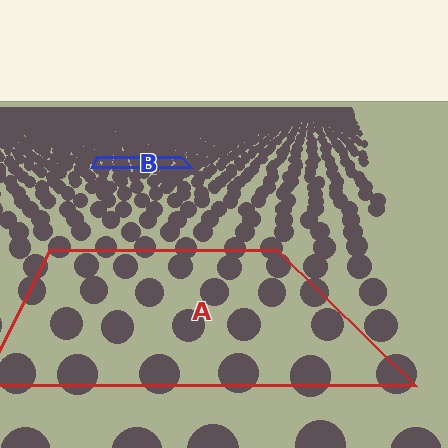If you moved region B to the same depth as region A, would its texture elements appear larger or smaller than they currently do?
They would appear larger. At a closer depth, the same texture elements are projected at a bigger on-screen size.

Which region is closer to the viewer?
Region A is closer. The texture elements there are larger and more spread out.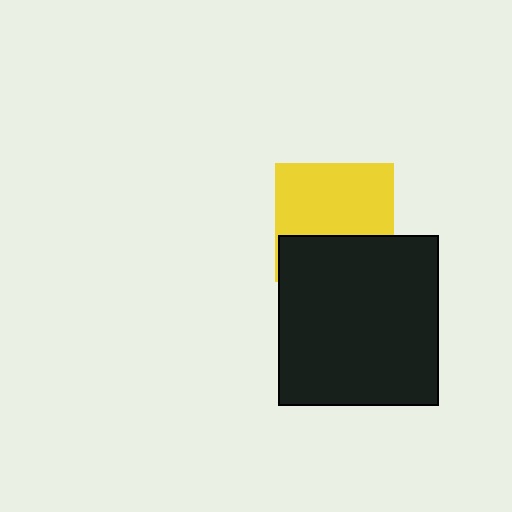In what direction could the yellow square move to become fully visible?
The yellow square could move up. That would shift it out from behind the black rectangle entirely.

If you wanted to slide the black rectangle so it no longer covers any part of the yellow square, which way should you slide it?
Slide it down — that is the most direct way to separate the two shapes.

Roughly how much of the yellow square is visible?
About half of it is visible (roughly 62%).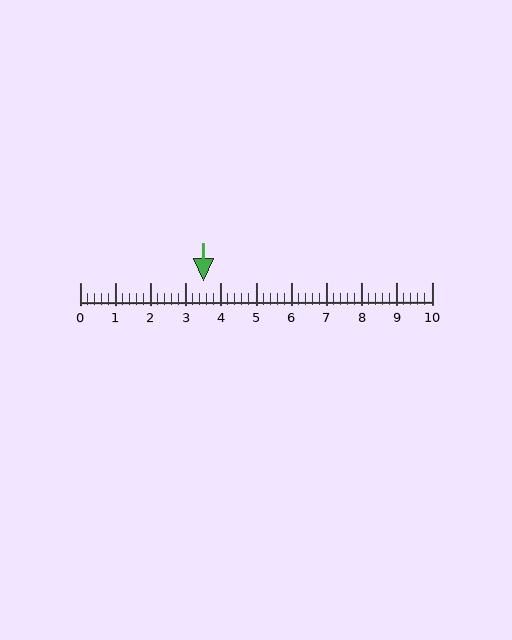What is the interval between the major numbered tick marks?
The major tick marks are spaced 1 units apart.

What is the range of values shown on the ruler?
The ruler shows values from 0 to 10.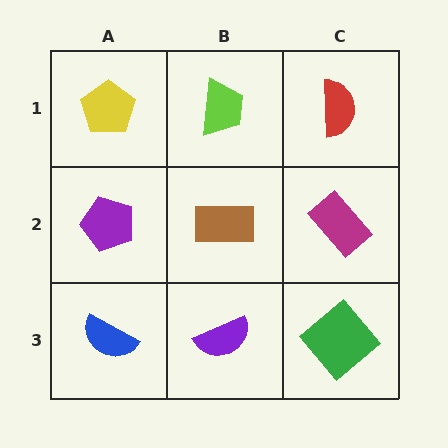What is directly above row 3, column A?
A purple pentagon.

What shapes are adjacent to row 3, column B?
A brown rectangle (row 2, column B), a blue semicircle (row 3, column A), a green diamond (row 3, column C).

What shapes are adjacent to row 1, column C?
A magenta rectangle (row 2, column C), a lime trapezoid (row 1, column B).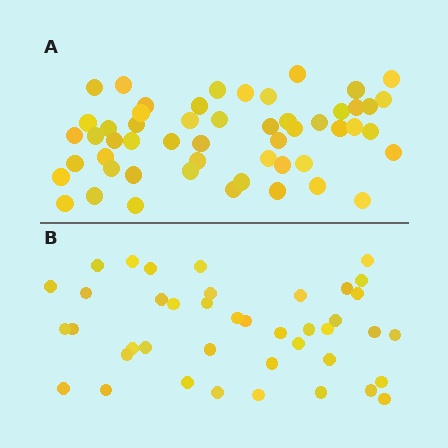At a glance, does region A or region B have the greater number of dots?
Region A (the top region) has more dots.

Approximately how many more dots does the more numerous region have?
Region A has roughly 12 or so more dots than region B.